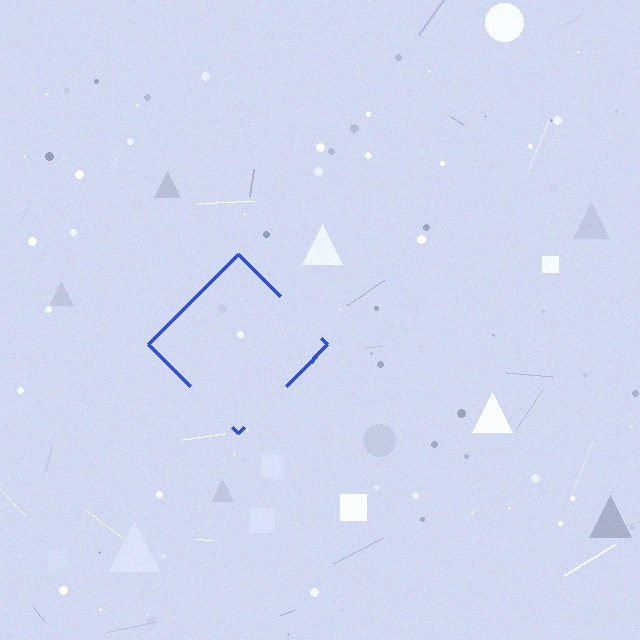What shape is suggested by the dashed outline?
The dashed outline suggests a diamond.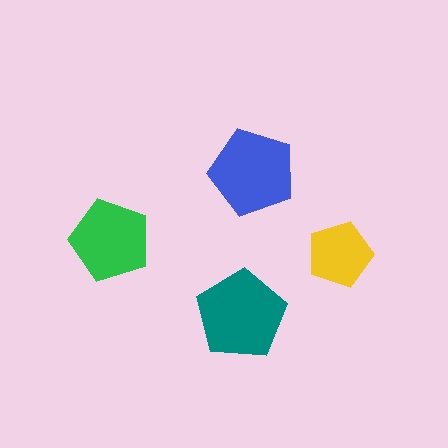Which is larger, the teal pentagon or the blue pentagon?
The teal one.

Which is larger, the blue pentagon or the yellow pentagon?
The blue one.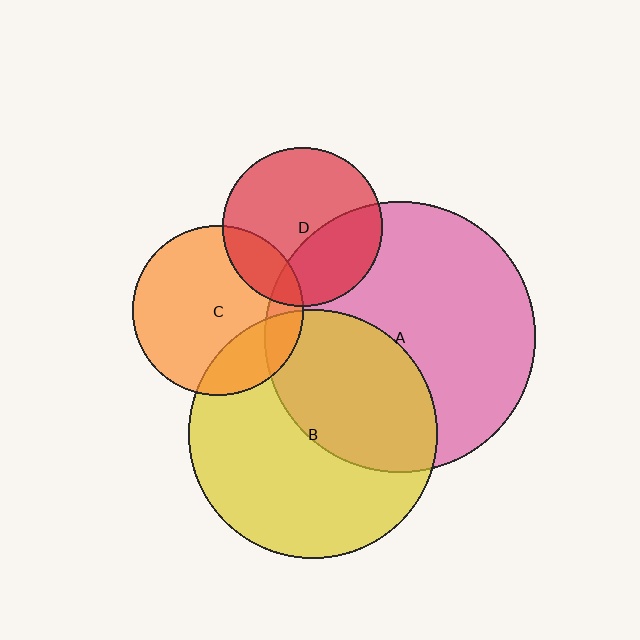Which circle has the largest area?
Circle A (pink).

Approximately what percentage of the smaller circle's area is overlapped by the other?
Approximately 20%.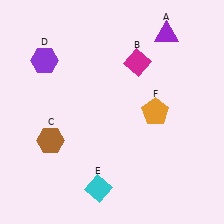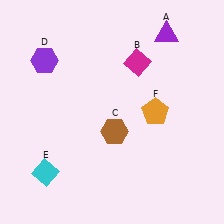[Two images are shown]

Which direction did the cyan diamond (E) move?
The cyan diamond (E) moved left.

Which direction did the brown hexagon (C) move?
The brown hexagon (C) moved right.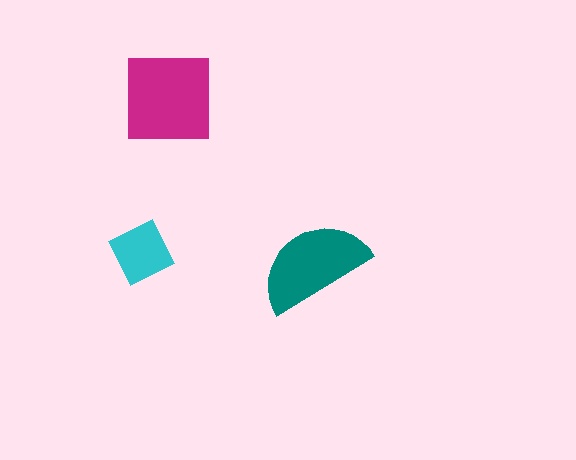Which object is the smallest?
The cyan diamond.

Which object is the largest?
The magenta square.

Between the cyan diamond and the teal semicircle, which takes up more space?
The teal semicircle.